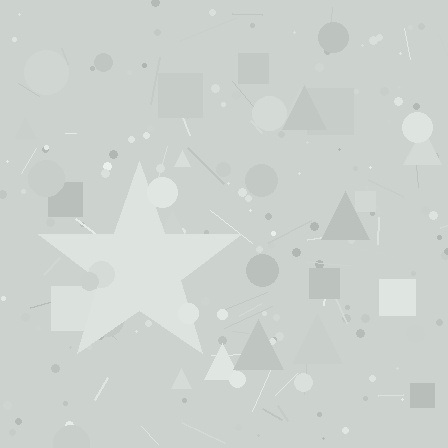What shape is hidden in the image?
A star is hidden in the image.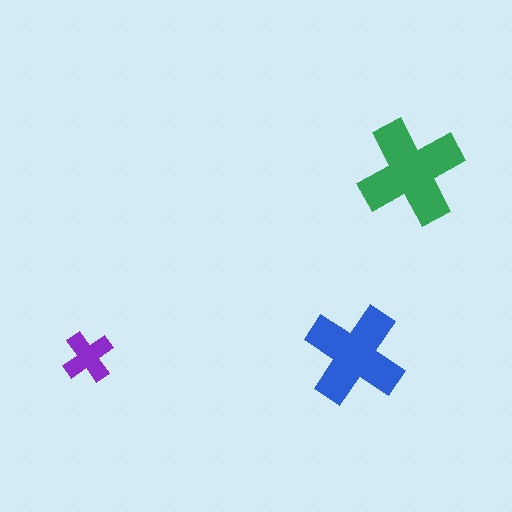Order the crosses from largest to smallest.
the green one, the blue one, the purple one.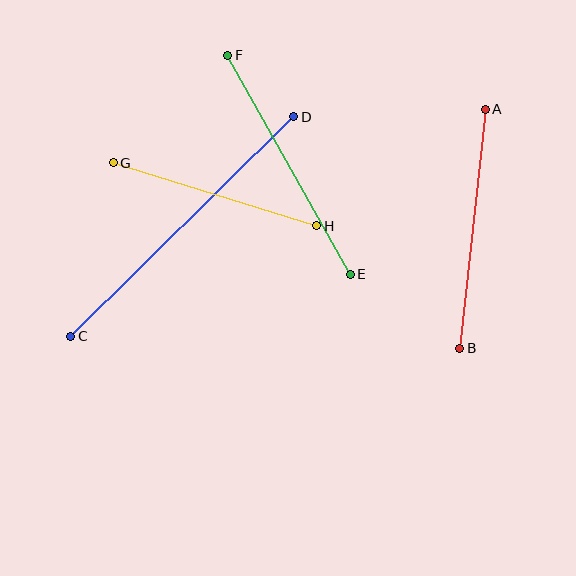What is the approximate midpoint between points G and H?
The midpoint is at approximately (215, 194) pixels.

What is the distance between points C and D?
The distance is approximately 313 pixels.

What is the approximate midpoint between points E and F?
The midpoint is at approximately (289, 165) pixels.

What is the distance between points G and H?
The distance is approximately 213 pixels.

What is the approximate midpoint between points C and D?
The midpoint is at approximately (182, 226) pixels.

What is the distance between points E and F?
The distance is approximately 251 pixels.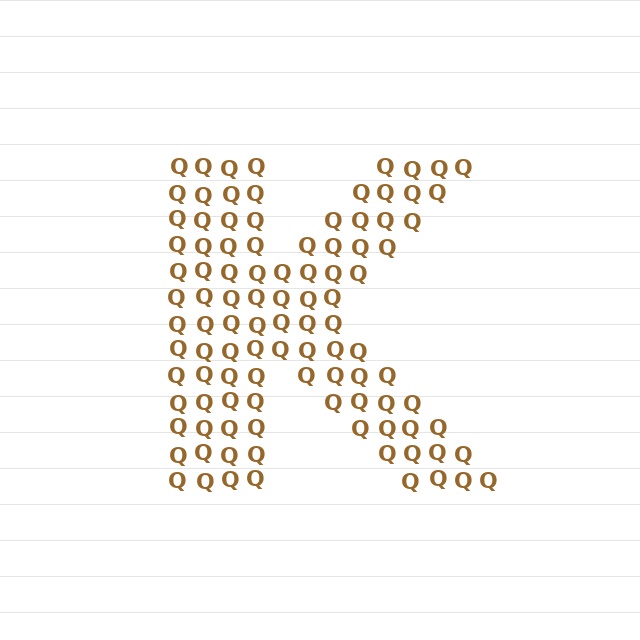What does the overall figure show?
The overall figure shows the letter K.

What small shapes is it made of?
It is made of small letter Q's.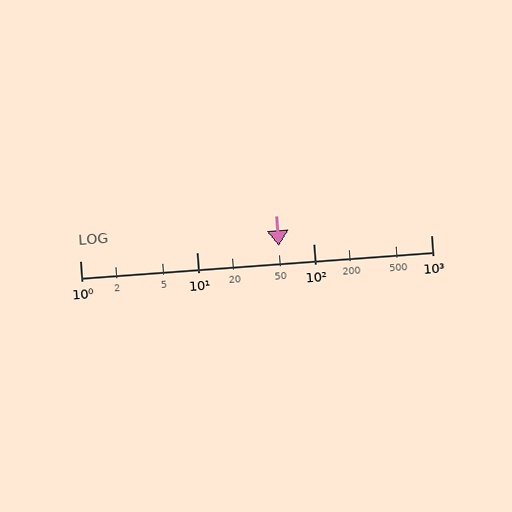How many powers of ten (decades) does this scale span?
The scale spans 3 decades, from 1 to 1000.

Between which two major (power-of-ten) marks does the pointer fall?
The pointer is between 10 and 100.